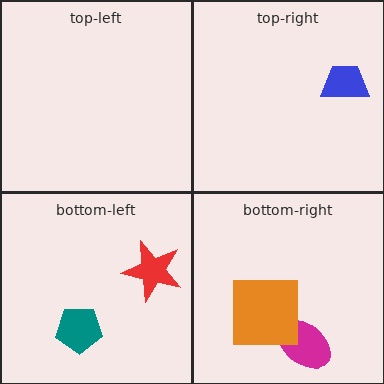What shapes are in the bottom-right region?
The magenta ellipse, the orange square.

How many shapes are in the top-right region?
1.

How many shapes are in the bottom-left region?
2.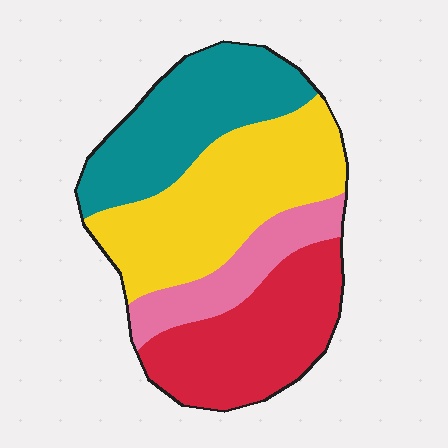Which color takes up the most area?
Yellow, at roughly 35%.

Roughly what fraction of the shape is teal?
Teal covers 26% of the shape.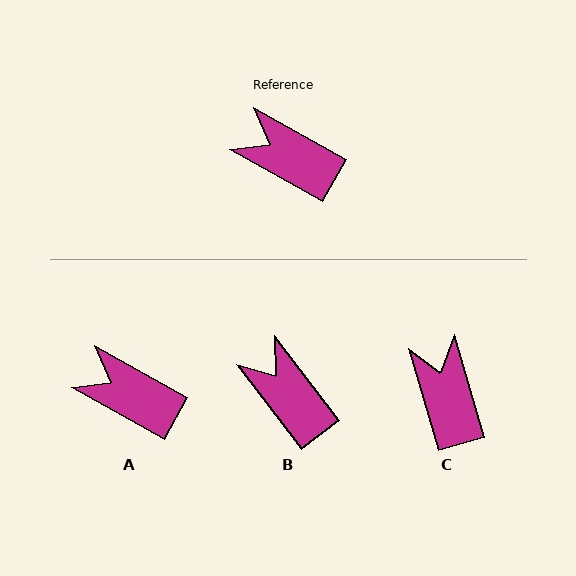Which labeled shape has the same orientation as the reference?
A.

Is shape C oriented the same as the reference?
No, it is off by about 45 degrees.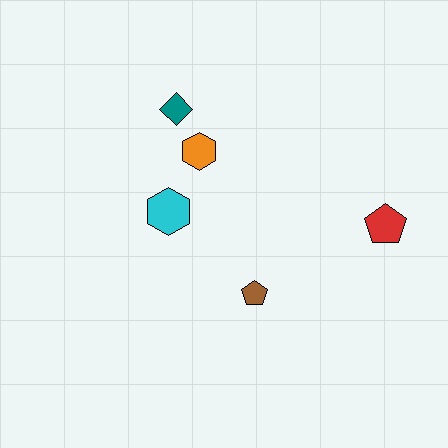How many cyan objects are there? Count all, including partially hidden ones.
There is 1 cyan object.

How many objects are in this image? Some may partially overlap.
There are 5 objects.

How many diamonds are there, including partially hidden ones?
There is 1 diamond.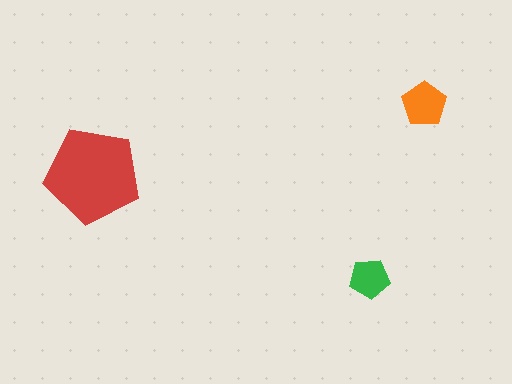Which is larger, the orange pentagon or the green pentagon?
The orange one.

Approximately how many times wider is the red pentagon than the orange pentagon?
About 2 times wider.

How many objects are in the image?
There are 3 objects in the image.